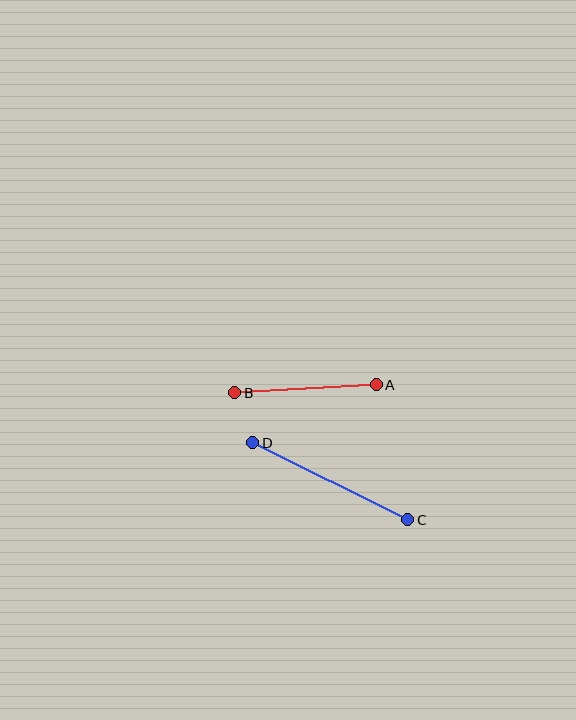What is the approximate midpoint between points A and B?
The midpoint is at approximately (306, 389) pixels.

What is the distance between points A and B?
The distance is approximately 142 pixels.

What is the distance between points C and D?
The distance is approximately 173 pixels.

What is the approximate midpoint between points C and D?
The midpoint is at approximately (330, 481) pixels.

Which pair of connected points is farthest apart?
Points C and D are farthest apart.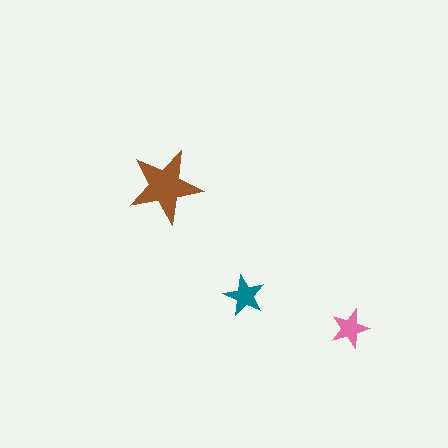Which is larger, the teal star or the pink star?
The teal one.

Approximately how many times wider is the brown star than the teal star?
About 2 times wider.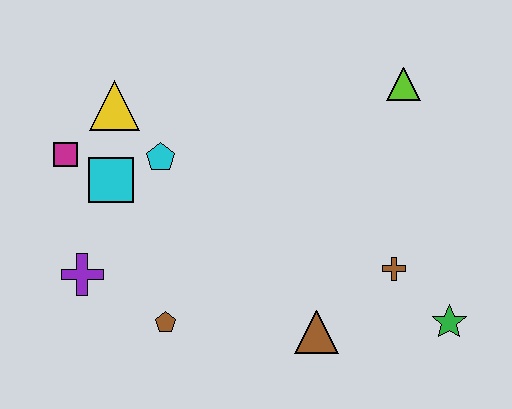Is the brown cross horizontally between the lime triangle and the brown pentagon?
Yes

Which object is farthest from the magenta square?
The green star is farthest from the magenta square.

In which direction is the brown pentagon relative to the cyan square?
The brown pentagon is below the cyan square.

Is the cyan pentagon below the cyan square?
No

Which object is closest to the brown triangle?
The brown cross is closest to the brown triangle.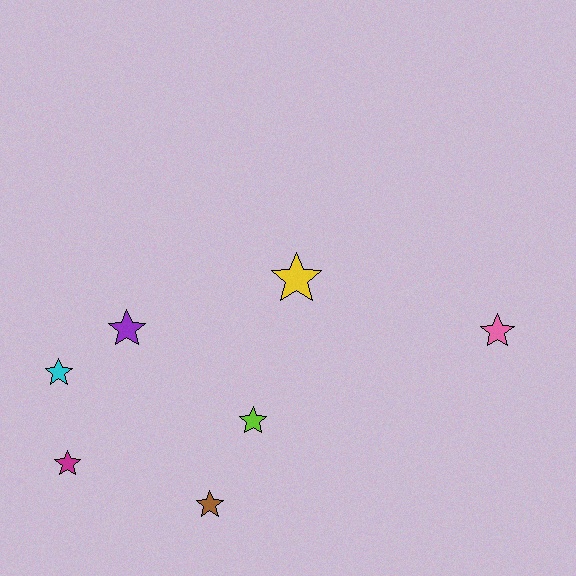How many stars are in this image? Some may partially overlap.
There are 7 stars.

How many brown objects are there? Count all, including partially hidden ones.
There is 1 brown object.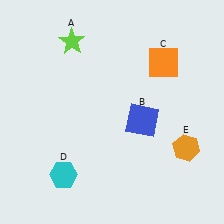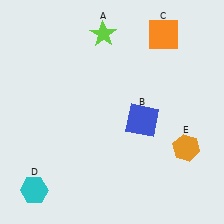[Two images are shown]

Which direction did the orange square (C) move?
The orange square (C) moved up.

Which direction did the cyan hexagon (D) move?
The cyan hexagon (D) moved left.